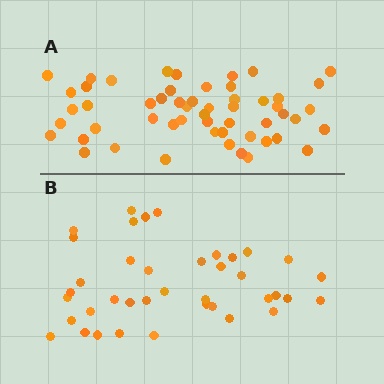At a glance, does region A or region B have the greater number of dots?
Region A (the top region) has more dots.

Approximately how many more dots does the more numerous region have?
Region A has approximately 15 more dots than region B.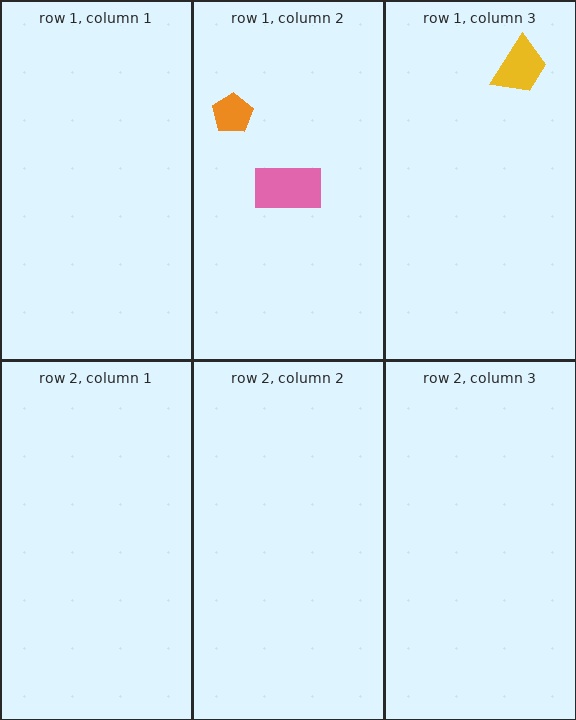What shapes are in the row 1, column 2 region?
The pink rectangle, the orange pentagon.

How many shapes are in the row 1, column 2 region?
2.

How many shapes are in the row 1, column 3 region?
1.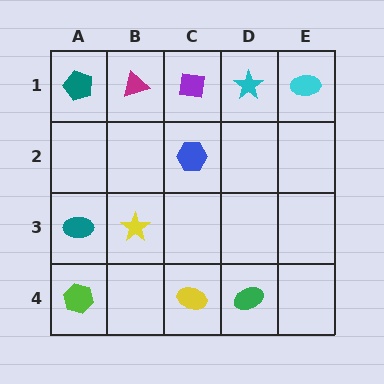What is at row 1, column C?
A purple square.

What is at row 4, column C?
A yellow ellipse.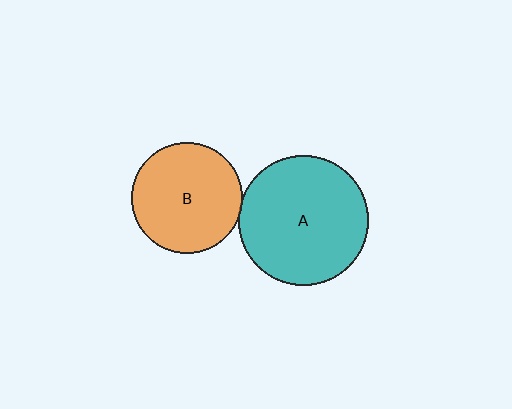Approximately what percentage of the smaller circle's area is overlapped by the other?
Approximately 5%.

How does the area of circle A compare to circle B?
Approximately 1.4 times.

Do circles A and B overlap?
Yes.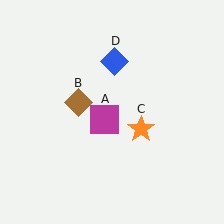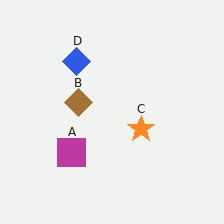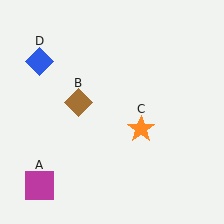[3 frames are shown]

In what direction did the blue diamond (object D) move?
The blue diamond (object D) moved left.